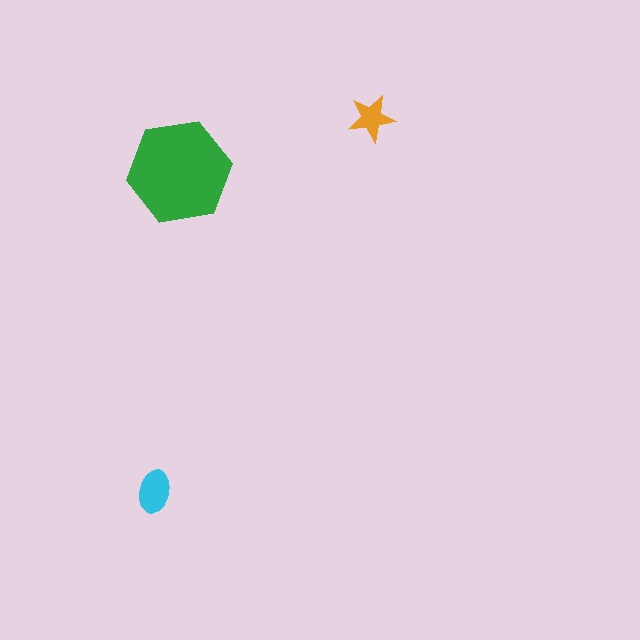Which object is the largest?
The green hexagon.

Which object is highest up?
The orange star is topmost.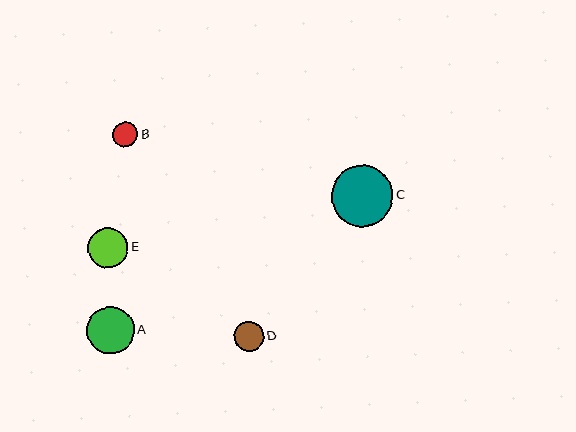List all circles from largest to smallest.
From largest to smallest: C, A, E, D, B.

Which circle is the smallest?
Circle B is the smallest with a size of approximately 25 pixels.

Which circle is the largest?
Circle C is the largest with a size of approximately 62 pixels.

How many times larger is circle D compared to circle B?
Circle D is approximately 1.2 times the size of circle B.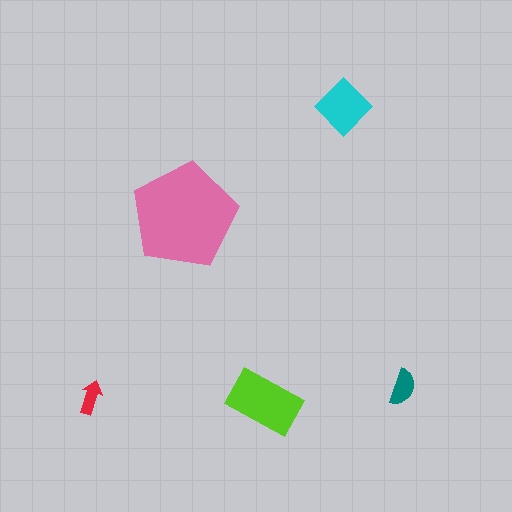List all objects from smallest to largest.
The red arrow, the teal semicircle, the cyan diamond, the lime rectangle, the pink pentagon.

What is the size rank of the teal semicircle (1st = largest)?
4th.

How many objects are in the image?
There are 5 objects in the image.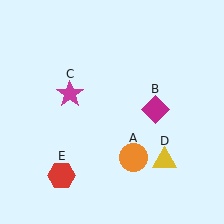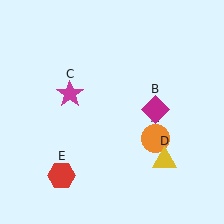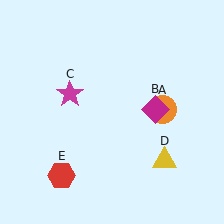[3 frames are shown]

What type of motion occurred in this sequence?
The orange circle (object A) rotated counterclockwise around the center of the scene.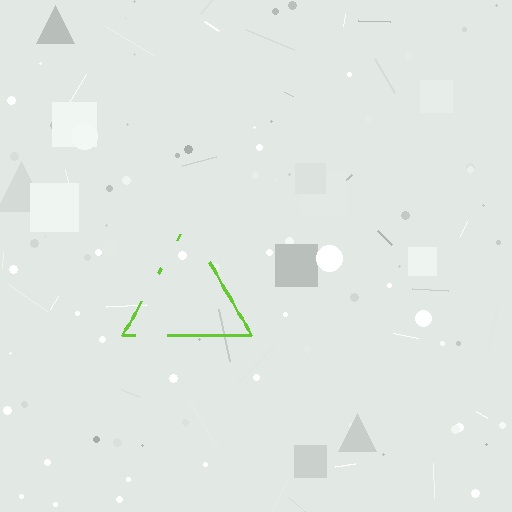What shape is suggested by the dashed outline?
The dashed outline suggests a triangle.